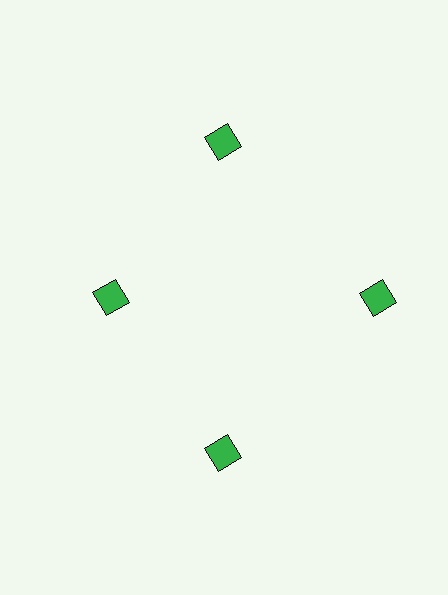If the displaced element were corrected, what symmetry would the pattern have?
It would have 4-fold rotational symmetry — the pattern would map onto itself every 90 degrees.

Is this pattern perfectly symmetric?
No. The 4 green squares are arranged in a ring, but one element near the 9 o'clock position is pulled inward toward the center, breaking the 4-fold rotational symmetry.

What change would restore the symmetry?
The symmetry would be restored by moving it outward, back onto the ring so that all 4 squares sit at equal angles and equal distance from the center.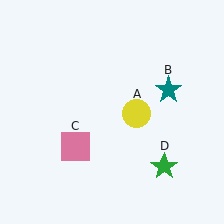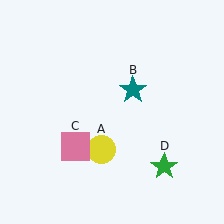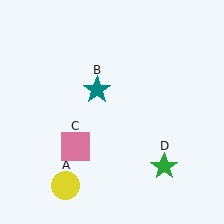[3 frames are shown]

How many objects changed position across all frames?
2 objects changed position: yellow circle (object A), teal star (object B).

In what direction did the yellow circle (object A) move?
The yellow circle (object A) moved down and to the left.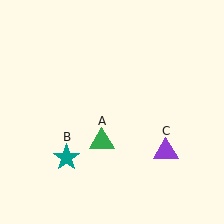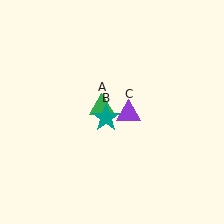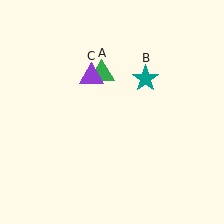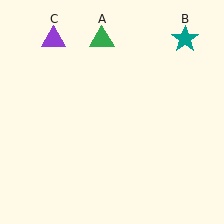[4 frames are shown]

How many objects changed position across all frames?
3 objects changed position: green triangle (object A), teal star (object B), purple triangle (object C).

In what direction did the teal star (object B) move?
The teal star (object B) moved up and to the right.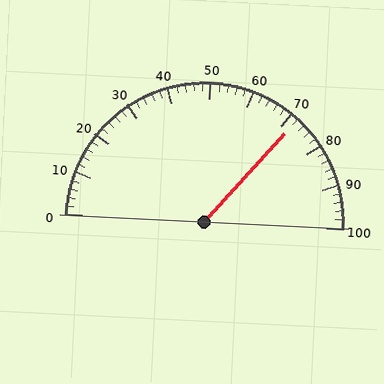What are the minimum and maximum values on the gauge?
The gauge ranges from 0 to 100.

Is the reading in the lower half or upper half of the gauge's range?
The reading is in the upper half of the range (0 to 100).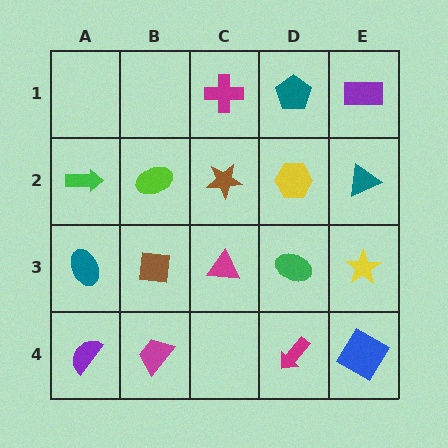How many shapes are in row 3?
5 shapes.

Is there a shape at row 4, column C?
No, that cell is empty.